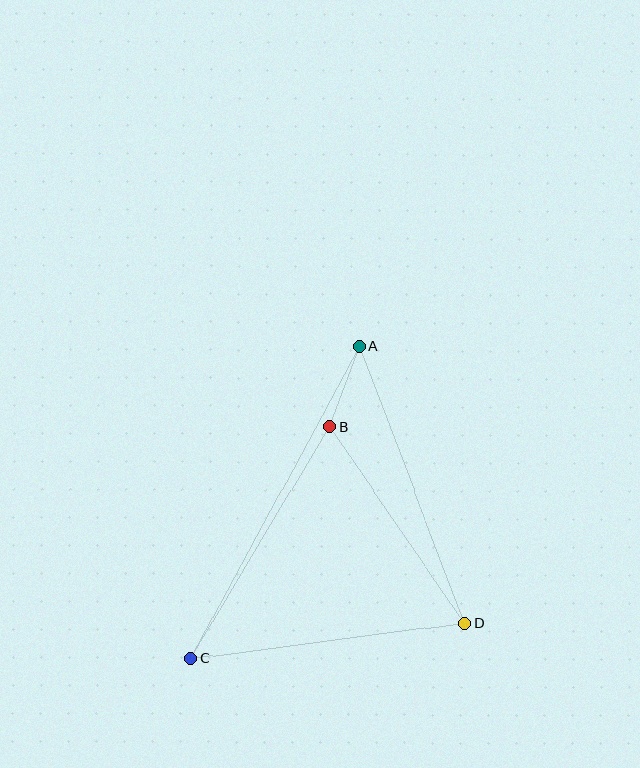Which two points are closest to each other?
Points A and B are closest to each other.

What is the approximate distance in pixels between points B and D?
The distance between B and D is approximately 238 pixels.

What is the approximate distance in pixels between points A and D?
The distance between A and D is approximately 296 pixels.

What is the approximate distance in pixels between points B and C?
The distance between B and C is approximately 271 pixels.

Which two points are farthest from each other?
Points A and C are farthest from each other.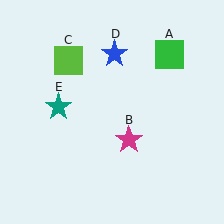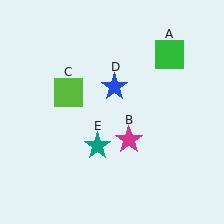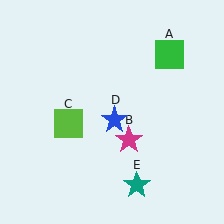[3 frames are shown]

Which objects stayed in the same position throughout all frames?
Green square (object A) and magenta star (object B) remained stationary.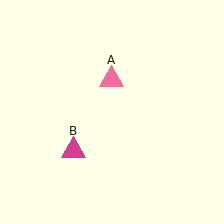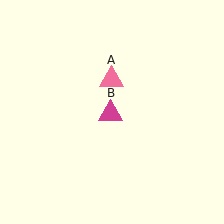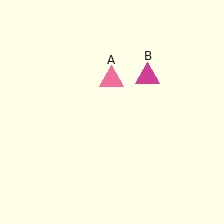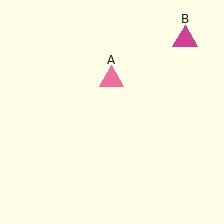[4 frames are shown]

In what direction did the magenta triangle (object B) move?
The magenta triangle (object B) moved up and to the right.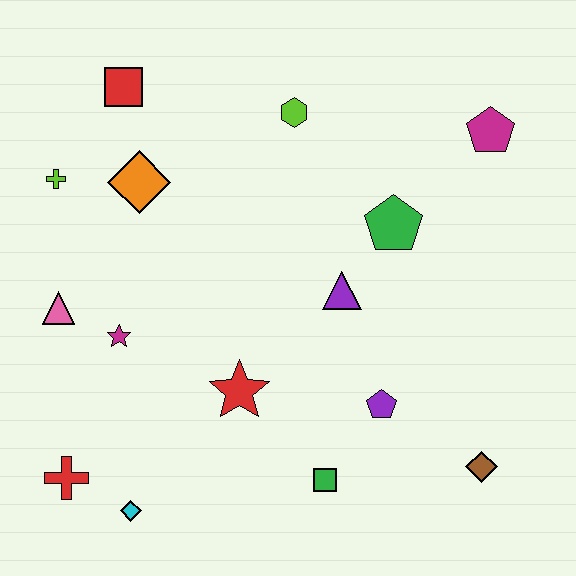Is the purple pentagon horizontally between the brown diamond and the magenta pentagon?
No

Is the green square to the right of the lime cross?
Yes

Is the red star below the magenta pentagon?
Yes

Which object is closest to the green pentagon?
The purple triangle is closest to the green pentagon.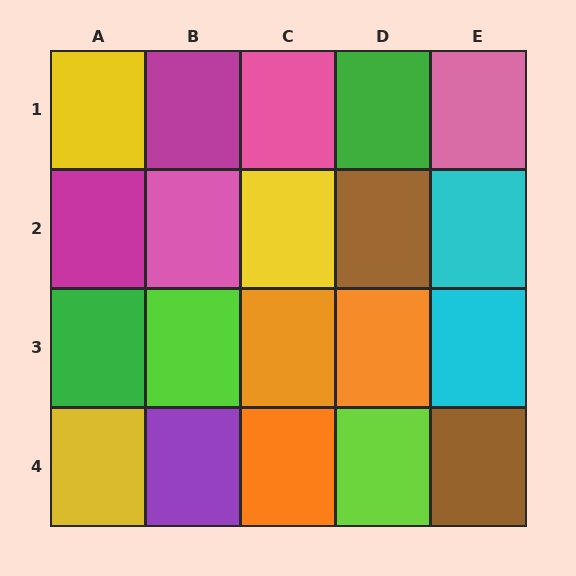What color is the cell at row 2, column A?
Magenta.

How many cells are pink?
3 cells are pink.